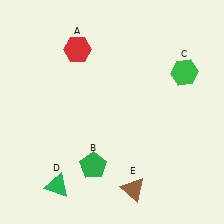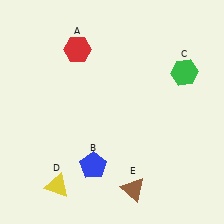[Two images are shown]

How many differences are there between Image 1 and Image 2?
There are 2 differences between the two images.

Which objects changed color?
B changed from green to blue. D changed from green to yellow.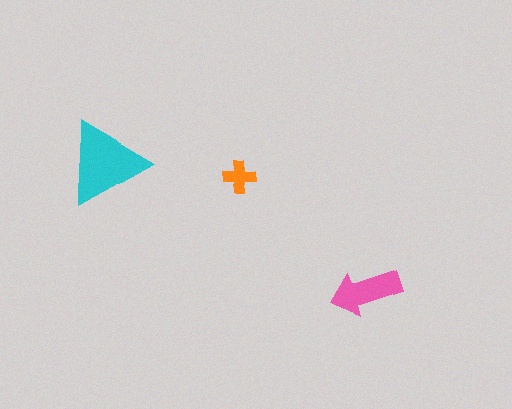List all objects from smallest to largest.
The orange cross, the pink arrow, the cyan triangle.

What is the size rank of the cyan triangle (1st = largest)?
1st.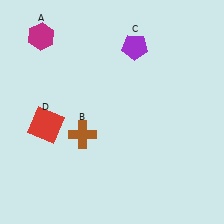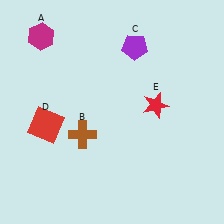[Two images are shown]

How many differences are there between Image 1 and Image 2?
There is 1 difference between the two images.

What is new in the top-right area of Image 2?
A red star (E) was added in the top-right area of Image 2.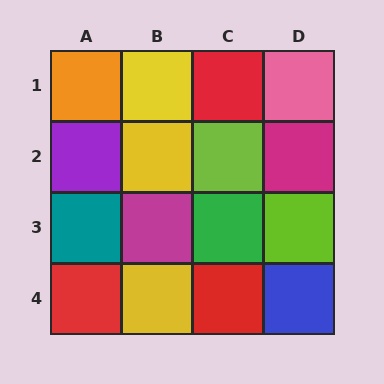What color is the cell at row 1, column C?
Red.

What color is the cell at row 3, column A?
Teal.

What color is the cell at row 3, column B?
Magenta.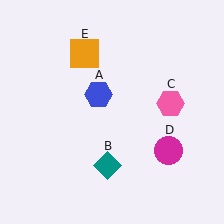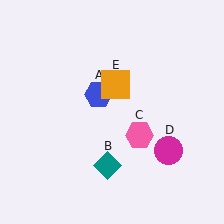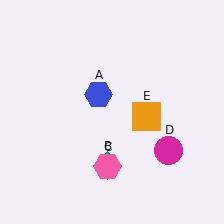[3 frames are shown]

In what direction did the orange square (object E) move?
The orange square (object E) moved down and to the right.